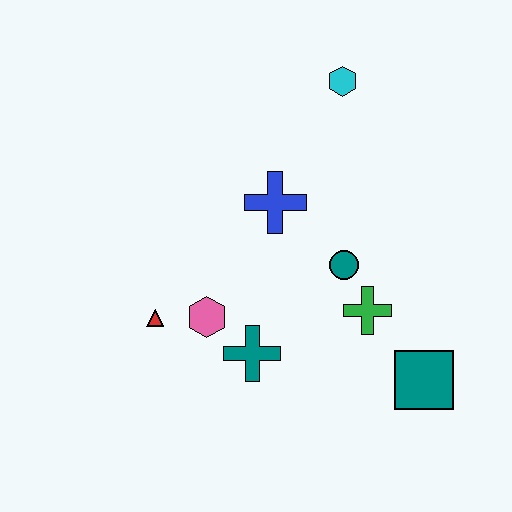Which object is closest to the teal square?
The green cross is closest to the teal square.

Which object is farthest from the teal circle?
The red triangle is farthest from the teal circle.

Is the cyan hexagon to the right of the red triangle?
Yes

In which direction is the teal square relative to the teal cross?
The teal square is to the right of the teal cross.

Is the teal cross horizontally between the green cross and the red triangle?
Yes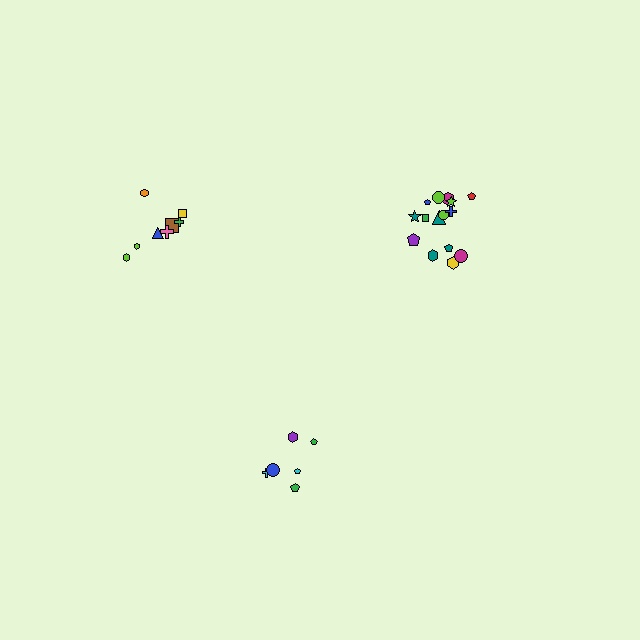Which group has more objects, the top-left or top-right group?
The top-right group.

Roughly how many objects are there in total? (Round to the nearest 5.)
Roughly 30 objects in total.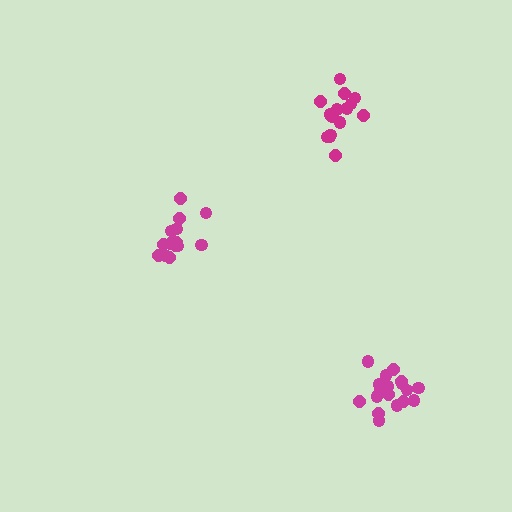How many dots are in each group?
Group 1: 14 dots, Group 2: 18 dots, Group 3: 15 dots (47 total).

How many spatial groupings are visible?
There are 3 spatial groupings.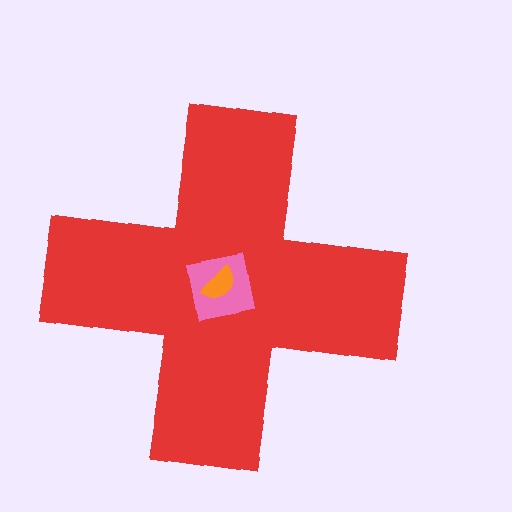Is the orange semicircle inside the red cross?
Yes.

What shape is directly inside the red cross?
The pink square.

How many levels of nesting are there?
3.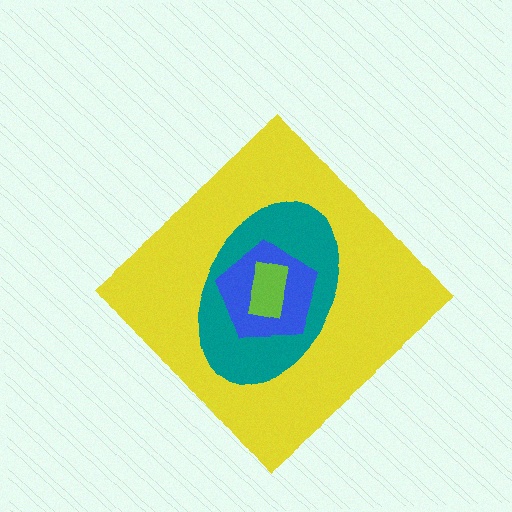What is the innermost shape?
The lime rectangle.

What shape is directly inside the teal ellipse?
The blue pentagon.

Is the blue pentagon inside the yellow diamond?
Yes.